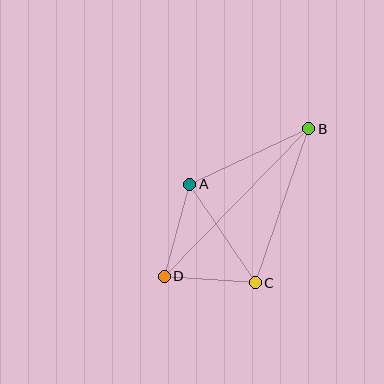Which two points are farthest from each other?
Points B and D are farthest from each other.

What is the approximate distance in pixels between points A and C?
The distance between A and C is approximately 118 pixels.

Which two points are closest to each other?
Points C and D are closest to each other.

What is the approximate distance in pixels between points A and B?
The distance between A and B is approximately 131 pixels.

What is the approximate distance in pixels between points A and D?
The distance between A and D is approximately 96 pixels.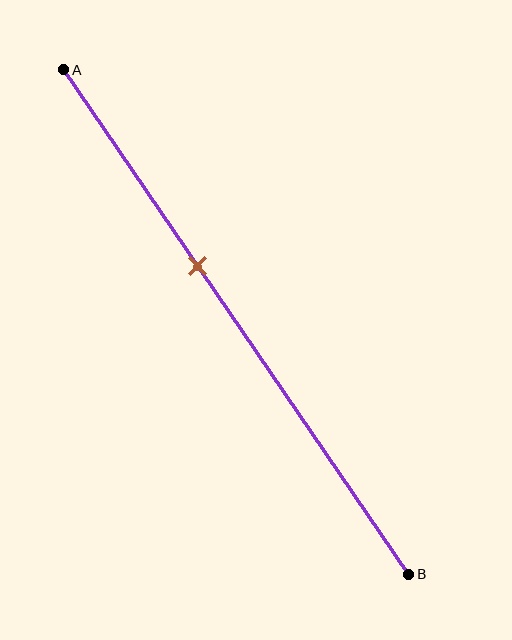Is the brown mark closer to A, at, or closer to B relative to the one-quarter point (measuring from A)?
The brown mark is closer to point B than the one-quarter point of segment AB.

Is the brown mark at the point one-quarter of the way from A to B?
No, the mark is at about 40% from A, not at the 25% one-quarter point.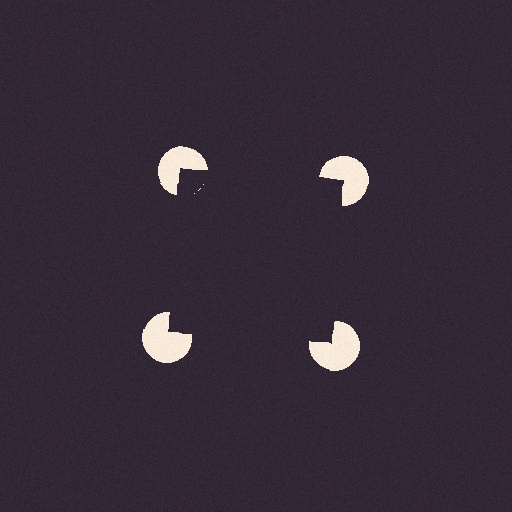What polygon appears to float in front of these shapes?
An illusory square — its edges are inferred from the aligned wedge cuts in the pac-man discs, not physically drawn.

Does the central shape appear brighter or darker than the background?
It typically appears slightly darker than the background, even though no actual brightness change is drawn.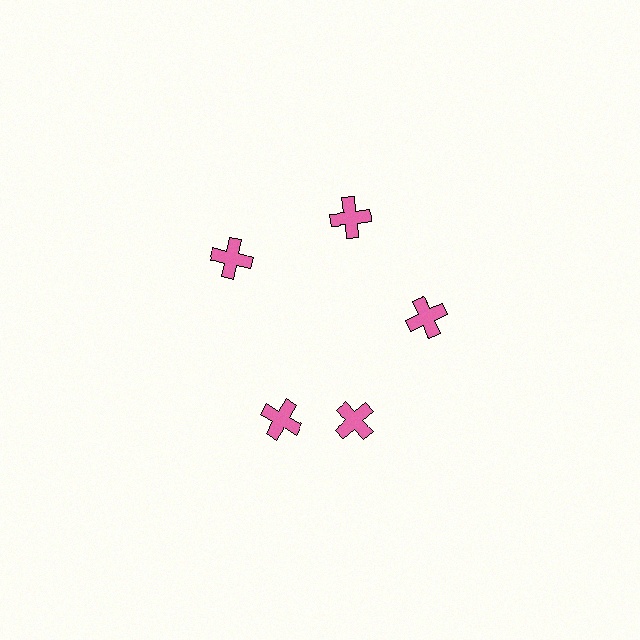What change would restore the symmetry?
The symmetry would be restored by rotating it back into even spacing with its neighbors so that all 5 crosses sit at equal angles and equal distance from the center.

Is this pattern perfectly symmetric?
No. The 5 pink crosses are arranged in a ring, but one element near the 8 o'clock position is rotated out of alignment along the ring, breaking the 5-fold rotational symmetry.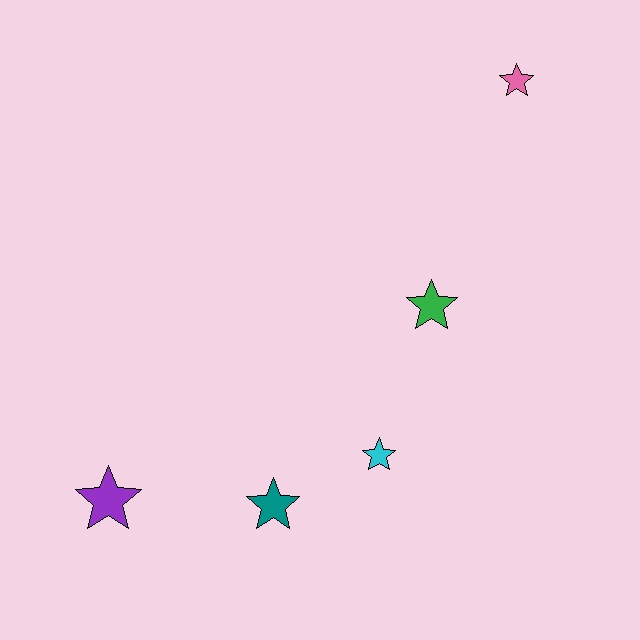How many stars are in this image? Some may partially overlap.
There are 5 stars.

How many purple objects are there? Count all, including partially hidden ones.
There is 1 purple object.